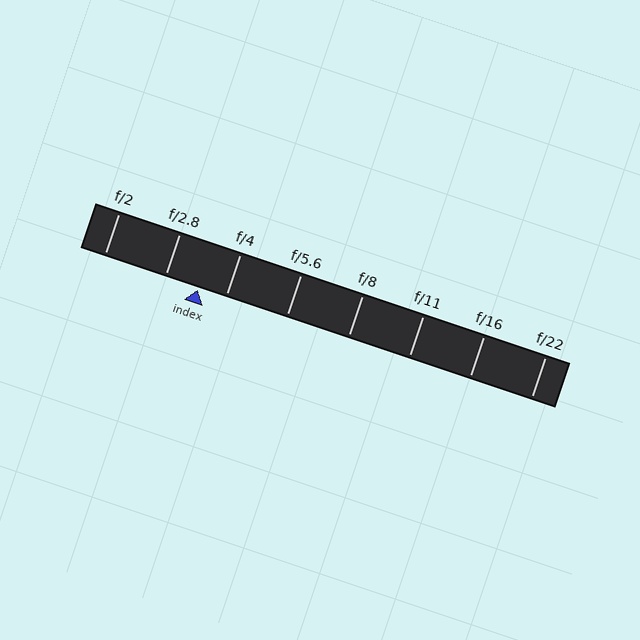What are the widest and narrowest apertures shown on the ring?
The widest aperture shown is f/2 and the narrowest is f/22.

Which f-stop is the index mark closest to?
The index mark is closest to f/4.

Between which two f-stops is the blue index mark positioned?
The index mark is between f/2.8 and f/4.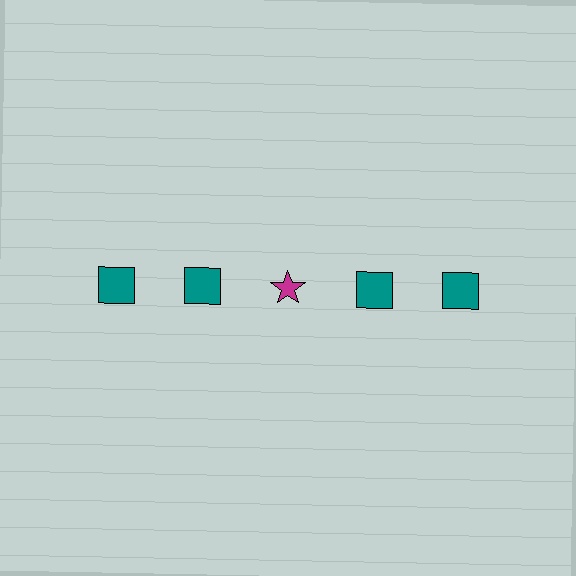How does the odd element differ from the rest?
It differs in both color (magenta instead of teal) and shape (star instead of square).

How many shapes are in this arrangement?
There are 5 shapes arranged in a grid pattern.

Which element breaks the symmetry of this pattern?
The magenta star in the top row, center column breaks the symmetry. All other shapes are teal squares.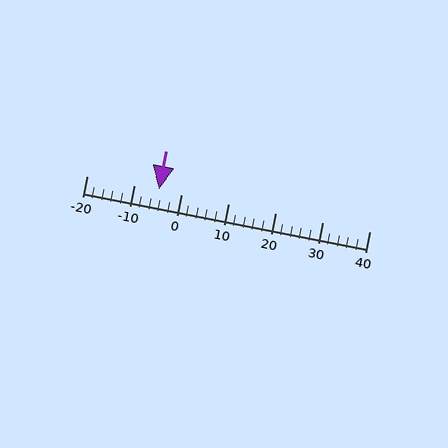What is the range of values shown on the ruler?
The ruler shows values from -20 to 40.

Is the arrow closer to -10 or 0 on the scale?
The arrow is closer to 0.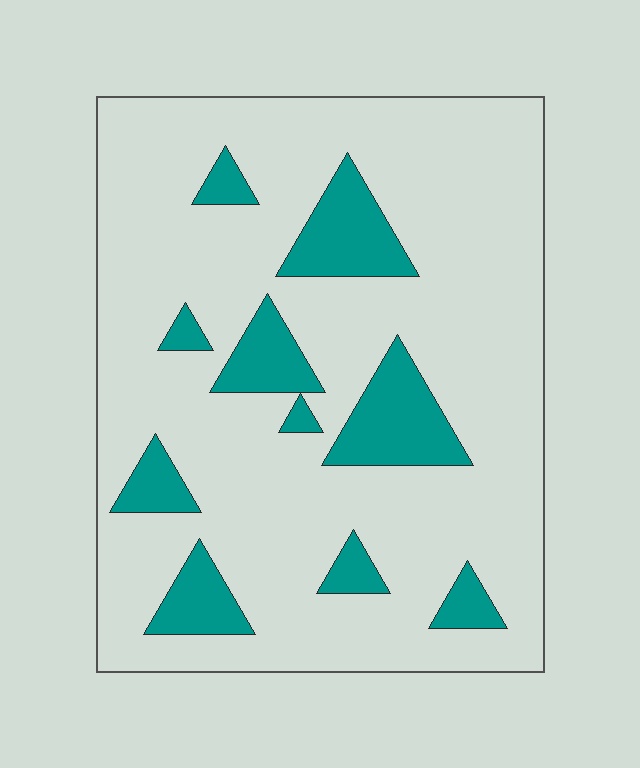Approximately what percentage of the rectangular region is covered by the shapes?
Approximately 15%.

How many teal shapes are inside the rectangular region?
10.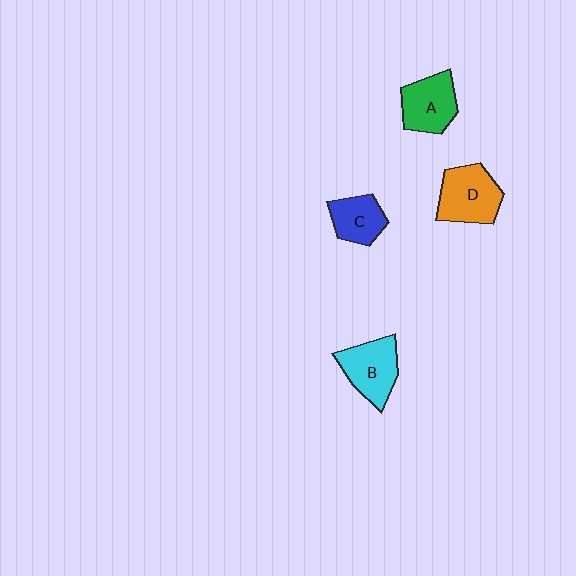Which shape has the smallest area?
Shape C (blue).